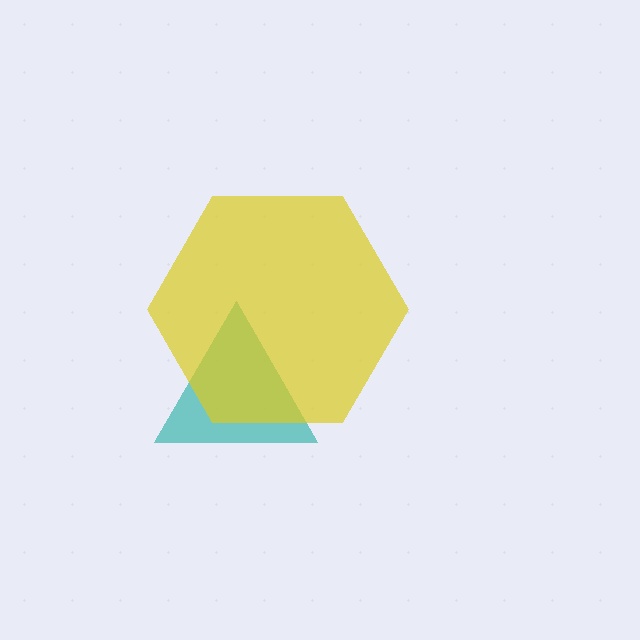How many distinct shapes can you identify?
There are 2 distinct shapes: a teal triangle, a yellow hexagon.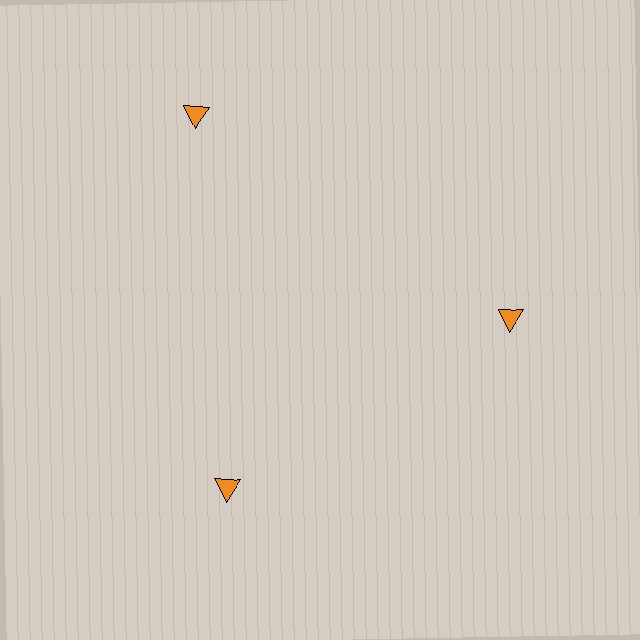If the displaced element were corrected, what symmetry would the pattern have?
It would have 3-fold rotational symmetry — the pattern would map onto itself every 120 degrees.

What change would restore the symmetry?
The symmetry would be restored by moving it inward, back onto the ring so that all 3 triangles sit at equal angles and equal distance from the center.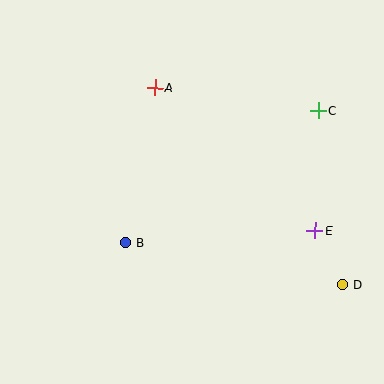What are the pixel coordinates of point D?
Point D is at (343, 285).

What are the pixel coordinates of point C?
Point C is at (319, 110).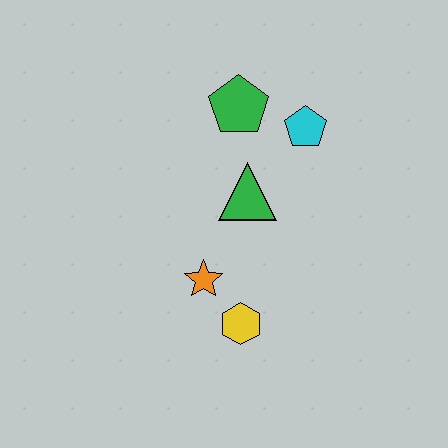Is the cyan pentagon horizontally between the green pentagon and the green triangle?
No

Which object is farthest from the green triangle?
The yellow hexagon is farthest from the green triangle.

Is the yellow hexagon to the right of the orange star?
Yes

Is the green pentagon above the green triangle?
Yes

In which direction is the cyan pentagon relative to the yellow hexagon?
The cyan pentagon is above the yellow hexagon.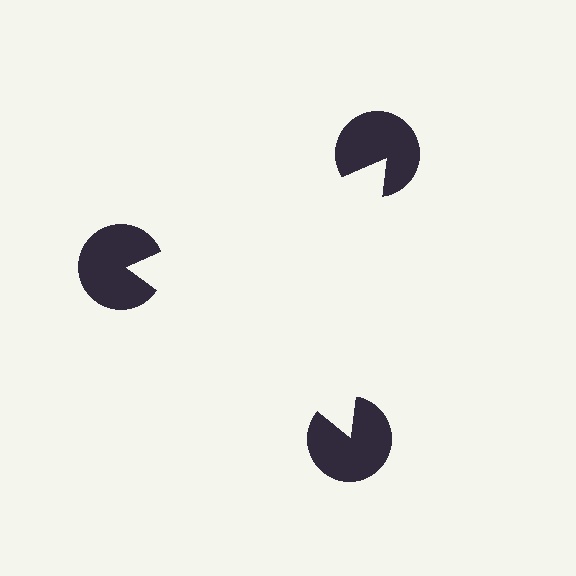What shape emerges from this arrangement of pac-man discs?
An illusory triangle — its edges are inferred from the aligned wedge cuts in the pac-man discs, not physically drawn.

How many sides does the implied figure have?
3 sides.